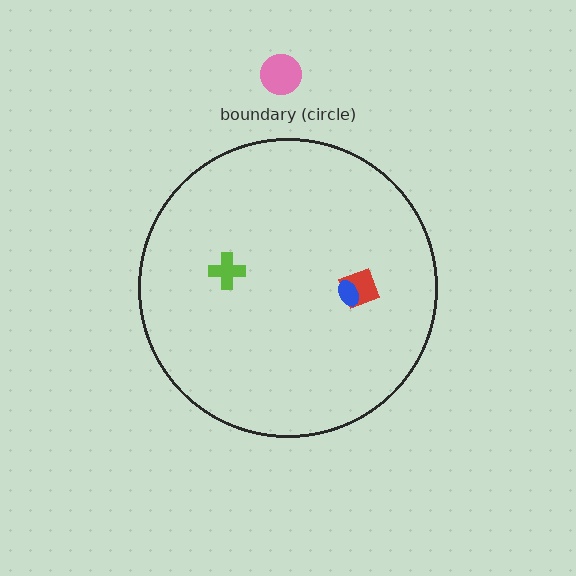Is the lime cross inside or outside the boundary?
Inside.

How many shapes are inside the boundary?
3 inside, 1 outside.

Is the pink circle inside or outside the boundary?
Outside.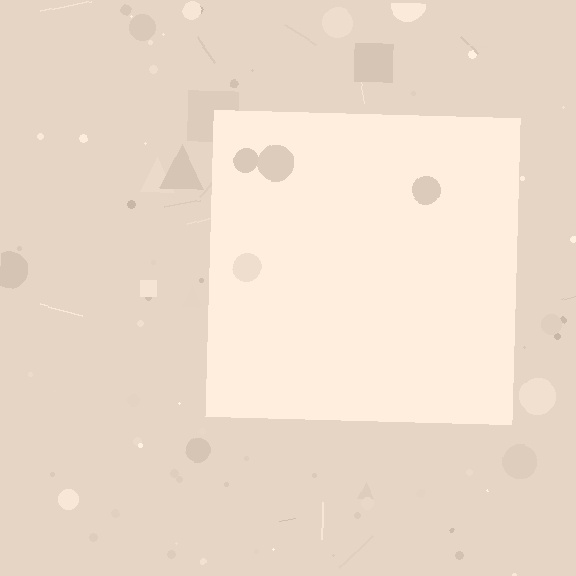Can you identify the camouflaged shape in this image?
The camouflaged shape is a square.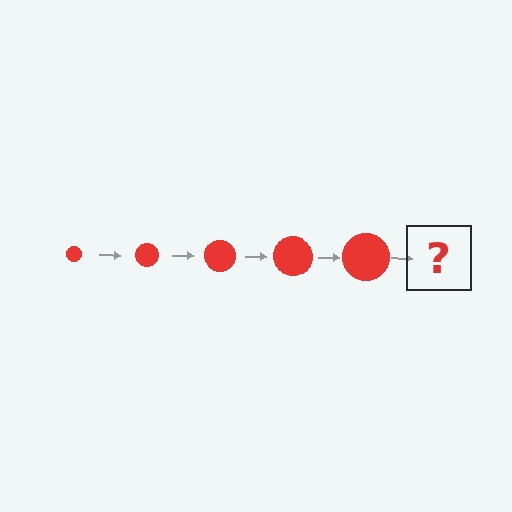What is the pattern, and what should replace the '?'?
The pattern is that the circle gets progressively larger each step. The '?' should be a red circle, larger than the previous one.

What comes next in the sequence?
The next element should be a red circle, larger than the previous one.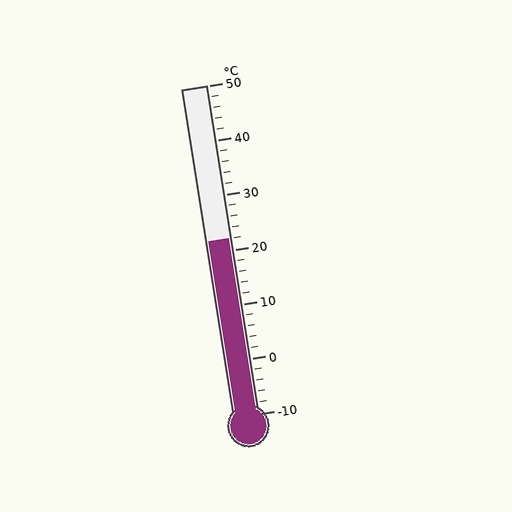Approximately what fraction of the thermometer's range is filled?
The thermometer is filled to approximately 55% of its range.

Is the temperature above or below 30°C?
The temperature is below 30°C.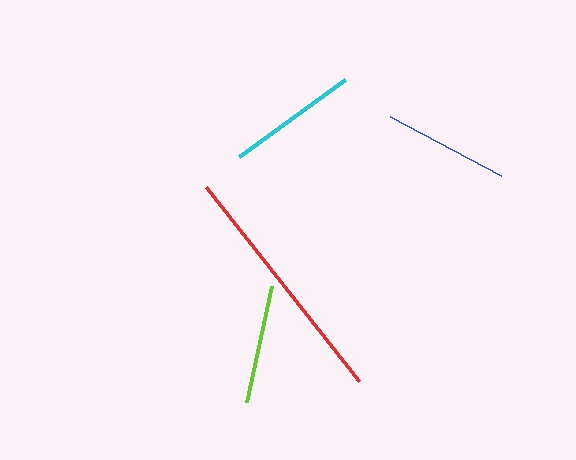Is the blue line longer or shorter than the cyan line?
The cyan line is longer than the blue line.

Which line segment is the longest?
The red line is the longest at approximately 246 pixels.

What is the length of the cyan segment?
The cyan segment is approximately 131 pixels long.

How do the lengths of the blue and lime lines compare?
The blue and lime lines are approximately the same length.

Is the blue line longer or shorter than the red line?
The red line is longer than the blue line.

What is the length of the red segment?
The red segment is approximately 246 pixels long.